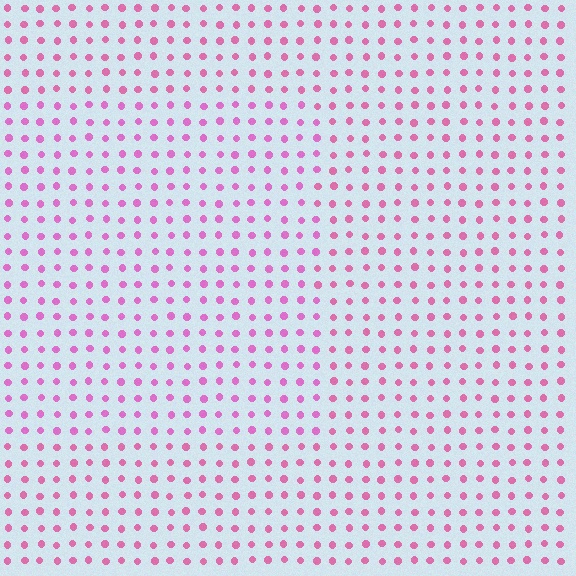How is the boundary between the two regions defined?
The boundary is defined purely by a slight shift in hue (about 17 degrees). Spacing, size, and orientation are identical on both sides.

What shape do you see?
I see a rectangle.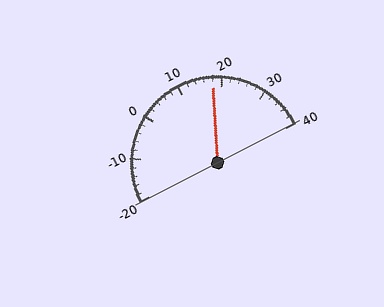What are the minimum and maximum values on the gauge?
The gauge ranges from -20 to 40.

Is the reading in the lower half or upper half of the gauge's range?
The reading is in the upper half of the range (-20 to 40).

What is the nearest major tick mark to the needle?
The nearest major tick mark is 20.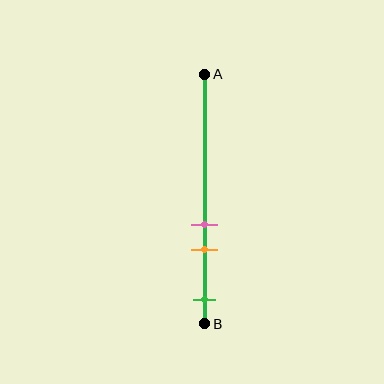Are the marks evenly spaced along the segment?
No, the marks are not evenly spaced.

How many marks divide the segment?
There are 3 marks dividing the segment.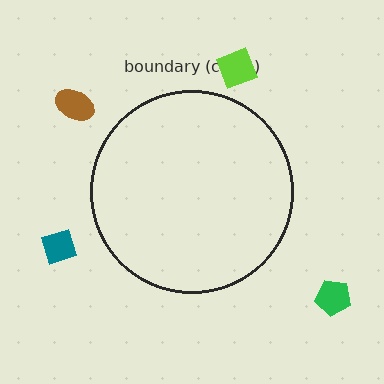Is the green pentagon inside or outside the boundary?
Outside.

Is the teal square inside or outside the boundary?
Outside.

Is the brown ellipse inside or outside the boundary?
Outside.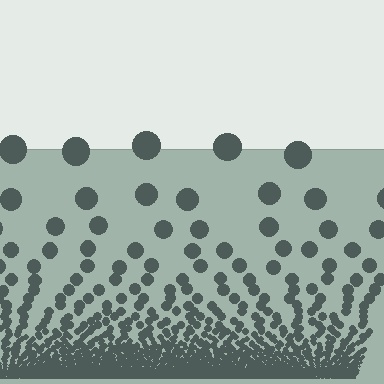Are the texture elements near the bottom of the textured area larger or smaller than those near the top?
Smaller. The gradient is inverted — elements near the bottom are smaller and denser.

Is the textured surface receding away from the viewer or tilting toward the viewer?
The surface appears to tilt toward the viewer. Texture elements get larger and sparser toward the top.